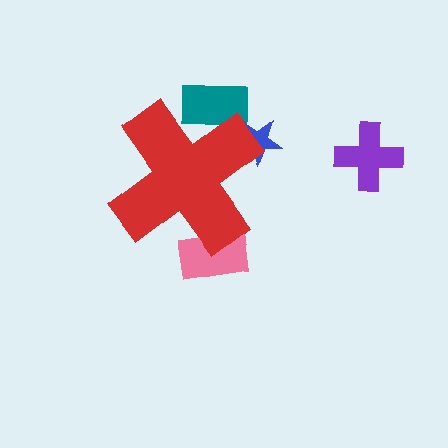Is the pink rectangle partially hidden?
Yes, the pink rectangle is partially hidden behind the red cross.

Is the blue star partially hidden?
Yes, the blue star is partially hidden behind the red cross.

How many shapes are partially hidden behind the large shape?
3 shapes are partially hidden.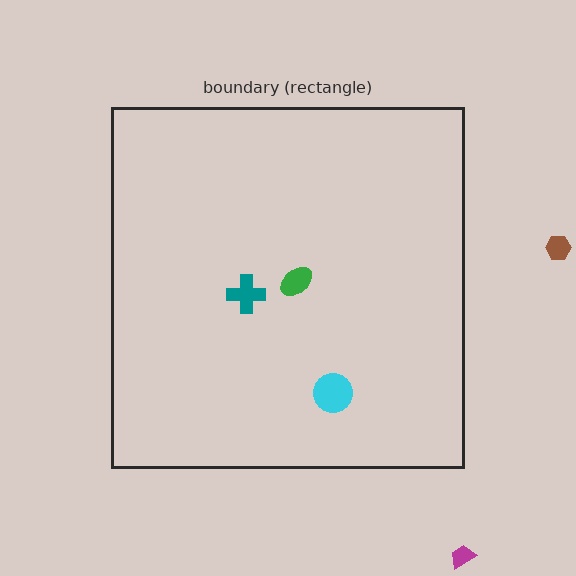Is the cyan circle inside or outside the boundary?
Inside.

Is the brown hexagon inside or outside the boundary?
Outside.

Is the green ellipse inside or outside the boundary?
Inside.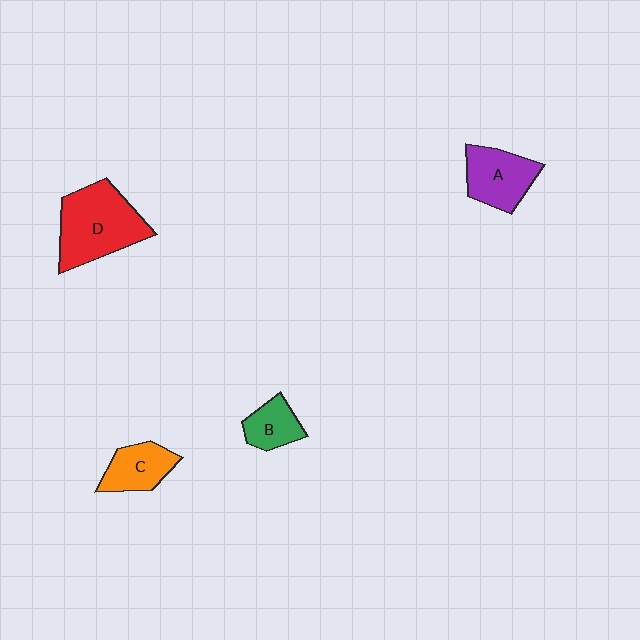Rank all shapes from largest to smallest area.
From largest to smallest: D (red), A (purple), C (orange), B (green).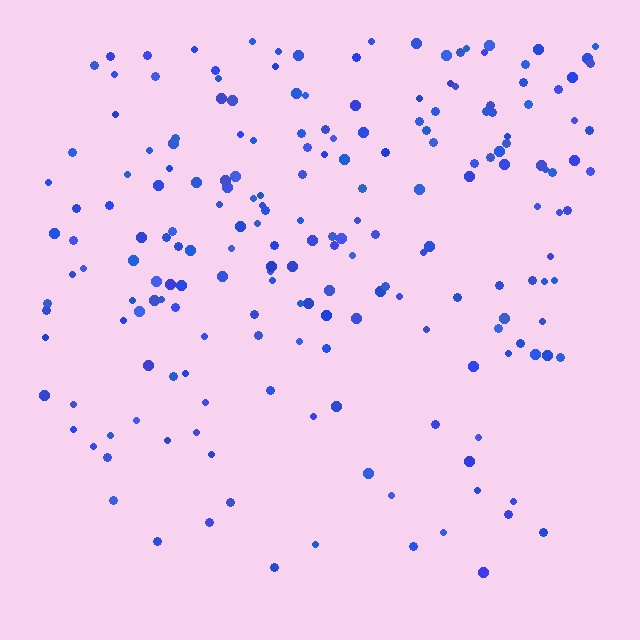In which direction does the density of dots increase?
From bottom to top, with the top side densest.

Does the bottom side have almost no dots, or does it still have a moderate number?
Still a moderate number, just noticeably fewer than the top.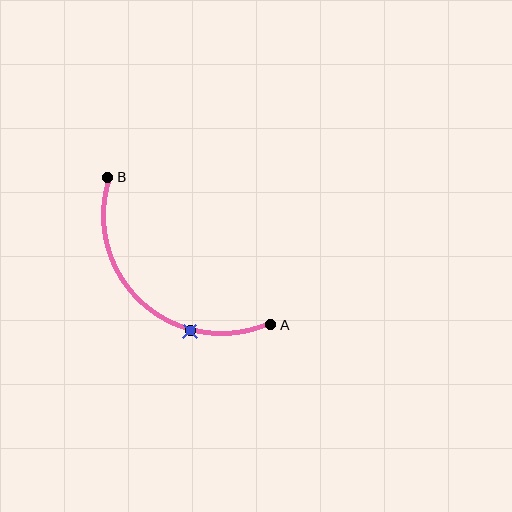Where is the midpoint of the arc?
The arc midpoint is the point on the curve farthest from the straight line joining A and B. It sits below and to the left of that line.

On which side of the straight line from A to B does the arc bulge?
The arc bulges below and to the left of the straight line connecting A and B.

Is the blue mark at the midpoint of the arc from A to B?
No. The blue mark lies on the arc but is closer to endpoint A. The arc midpoint would be at the point on the curve equidistant along the arc from both A and B.